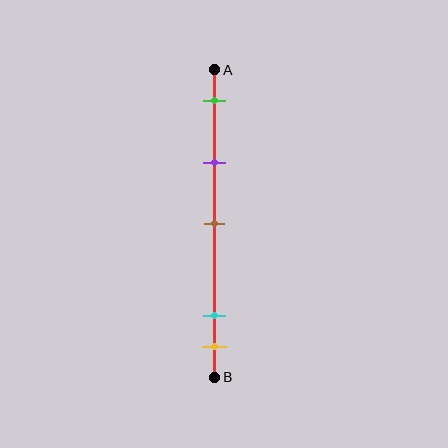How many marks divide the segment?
There are 5 marks dividing the segment.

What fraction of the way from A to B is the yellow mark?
The yellow mark is approximately 90% (0.9) of the way from A to B.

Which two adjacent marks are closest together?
The cyan and yellow marks are the closest adjacent pair.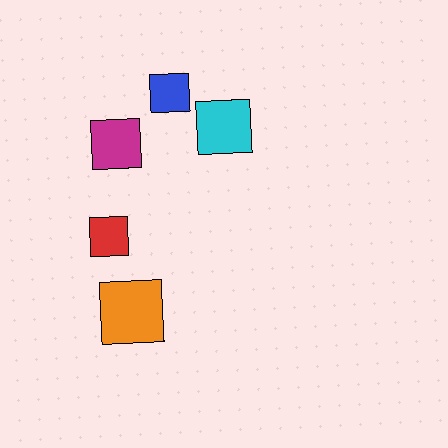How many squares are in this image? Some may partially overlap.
There are 5 squares.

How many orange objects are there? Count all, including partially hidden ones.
There is 1 orange object.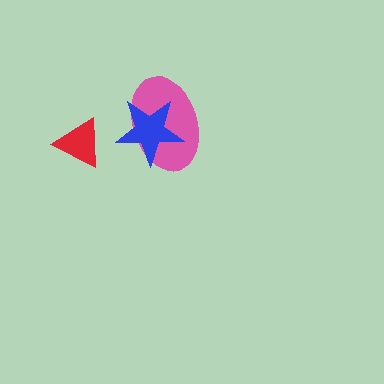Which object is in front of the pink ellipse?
The blue star is in front of the pink ellipse.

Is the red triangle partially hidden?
No, no other shape covers it.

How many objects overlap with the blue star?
1 object overlaps with the blue star.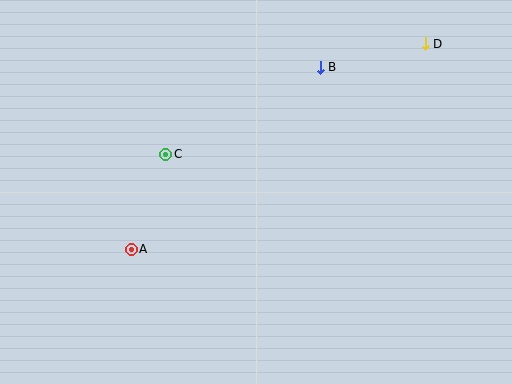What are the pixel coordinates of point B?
Point B is at (320, 67).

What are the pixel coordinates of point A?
Point A is at (131, 249).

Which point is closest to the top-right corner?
Point D is closest to the top-right corner.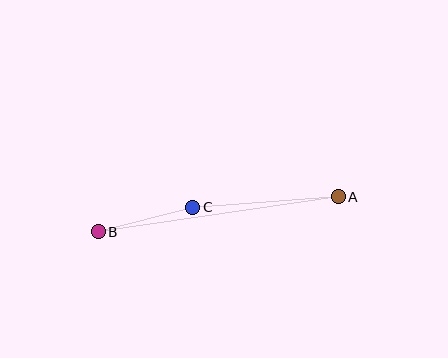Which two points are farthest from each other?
Points A and B are farthest from each other.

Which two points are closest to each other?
Points B and C are closest to each other.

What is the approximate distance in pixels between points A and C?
The distance between A and C is approximately 146 pixels.